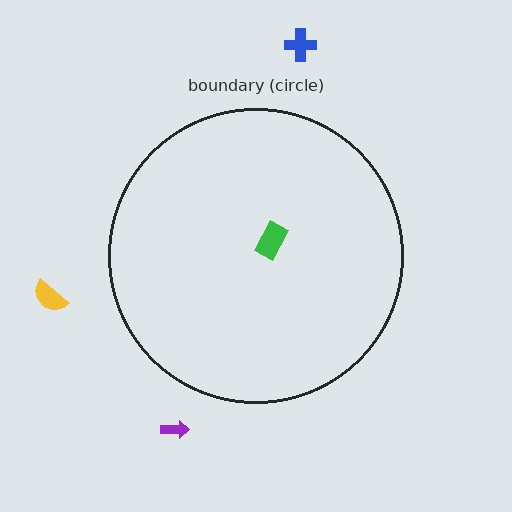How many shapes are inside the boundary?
1 inside, 3 outside.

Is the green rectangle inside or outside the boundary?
Inside.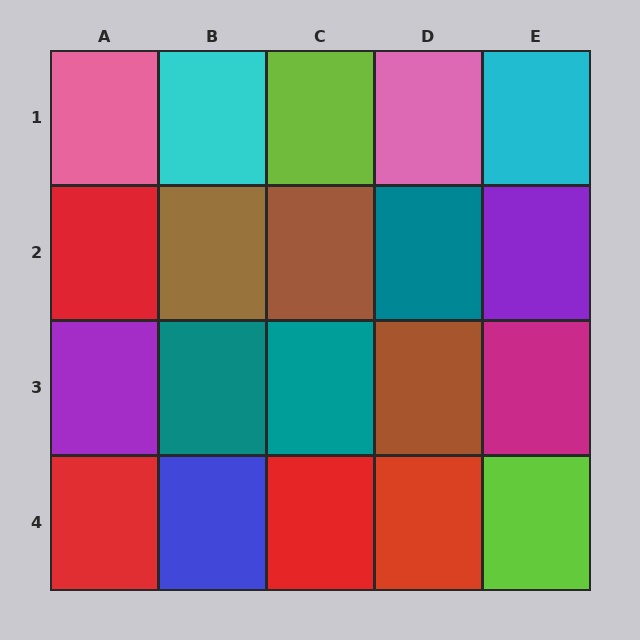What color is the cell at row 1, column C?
Lime.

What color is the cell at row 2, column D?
Teal.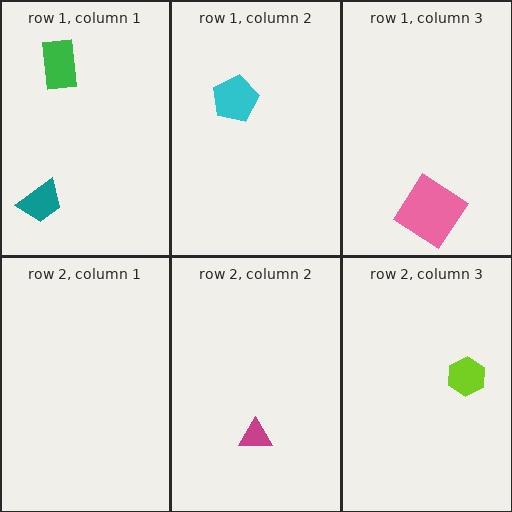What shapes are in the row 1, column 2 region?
The cyan pentagon.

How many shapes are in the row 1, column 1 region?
2.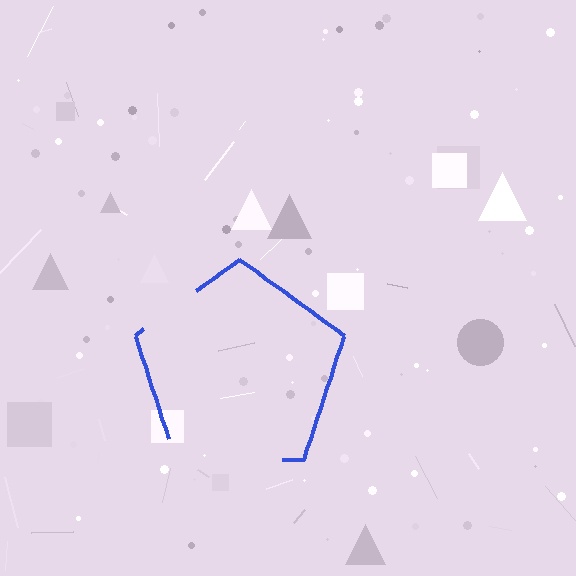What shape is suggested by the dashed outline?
The dashed outline suggests a pentagon.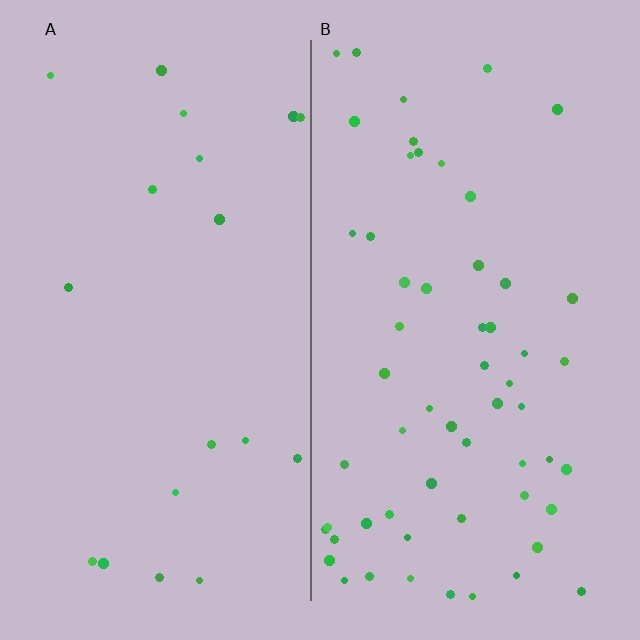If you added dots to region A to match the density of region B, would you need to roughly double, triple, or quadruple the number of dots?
Approximately triple.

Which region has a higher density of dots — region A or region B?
B (the right).